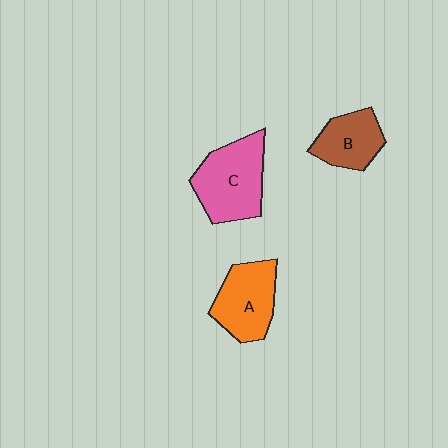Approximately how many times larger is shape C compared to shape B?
Approximately 1.5 times.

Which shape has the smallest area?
Shape B (brown).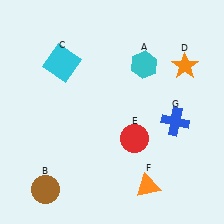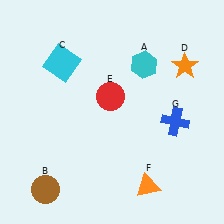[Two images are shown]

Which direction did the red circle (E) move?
The red circle (E) moved up.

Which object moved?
The red circle (E) moved up.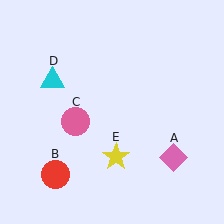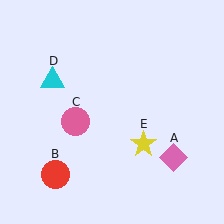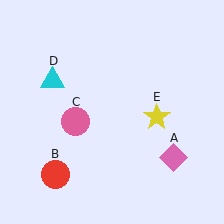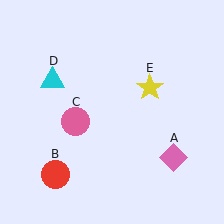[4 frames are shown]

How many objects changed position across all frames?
1 object changed position: yellow star (object E).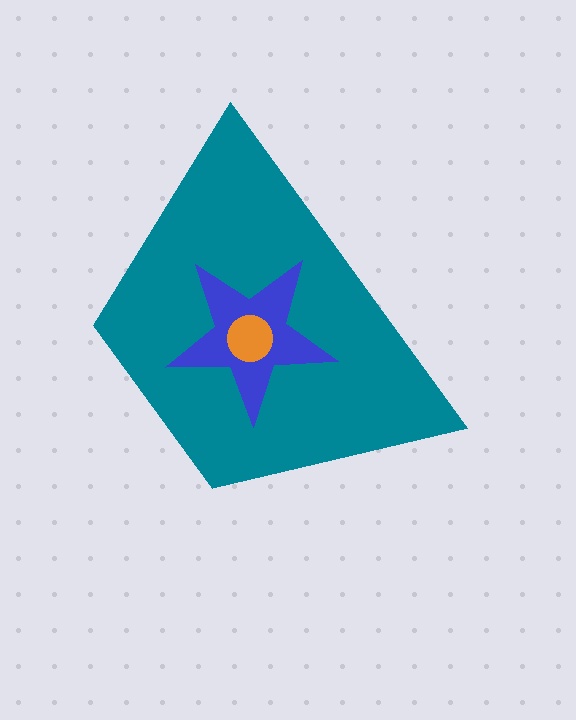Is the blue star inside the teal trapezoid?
Yes.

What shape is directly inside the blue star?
The orange circle.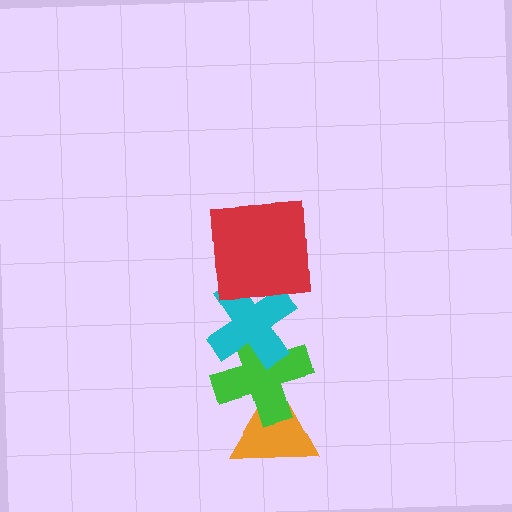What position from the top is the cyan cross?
The cyan cross is 2nd from the top.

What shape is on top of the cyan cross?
The red square is on top of the cyan cross.